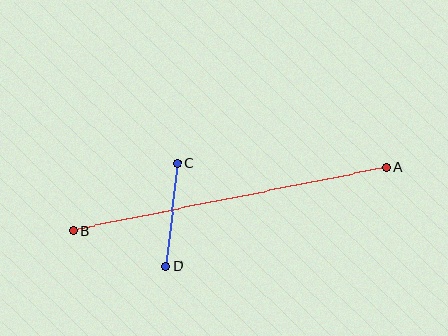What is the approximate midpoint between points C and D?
The midpoint is at approximately (172, 215) pixels.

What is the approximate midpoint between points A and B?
The midpoint is at approximately (230, 199) pixels.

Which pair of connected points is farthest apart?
Points A and B are farthest apart.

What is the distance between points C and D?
The distance is approximately 103 pixels.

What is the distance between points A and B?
The distance is approximately 320 pixels.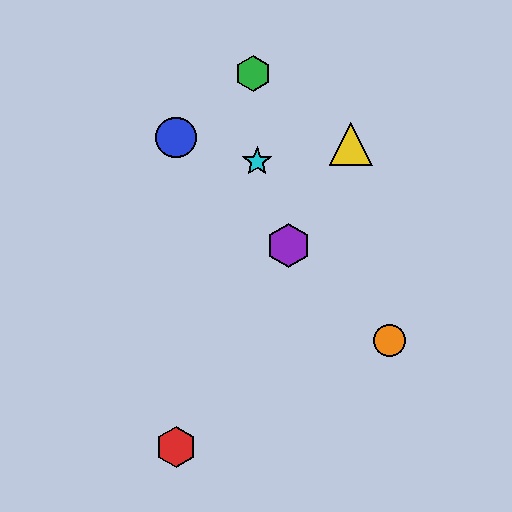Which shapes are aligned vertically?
The red hexagon, the blue circle are aligned vertically.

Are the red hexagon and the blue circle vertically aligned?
Yes, both are at x≈176.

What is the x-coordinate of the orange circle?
The orange circle is at x≈389.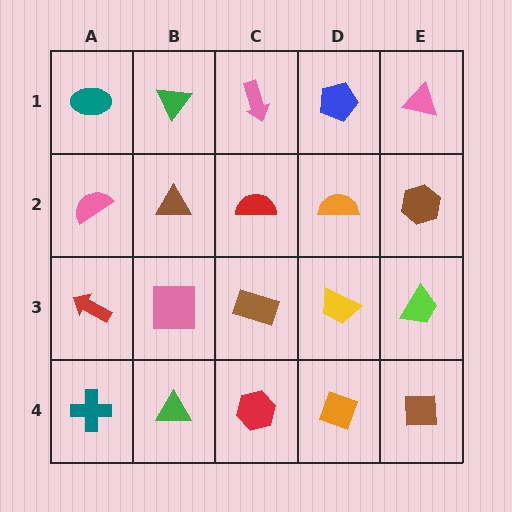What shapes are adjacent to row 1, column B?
A brown triangle (row 2, column B), a teal ellipse (row 1, column A), a pink arrow (row 1, column C).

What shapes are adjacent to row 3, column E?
A brown hexagon (row 2, column E), a brown square (row 4, column E), a yellow trapezoid (row 3, column D).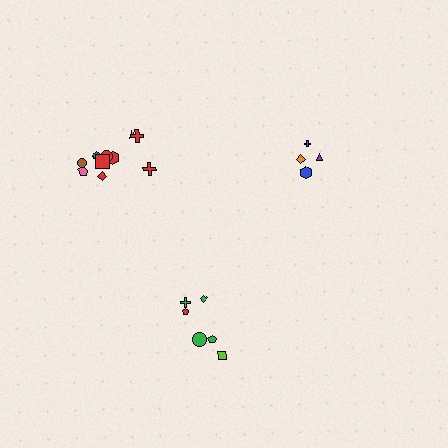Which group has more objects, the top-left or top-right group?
The top-left group.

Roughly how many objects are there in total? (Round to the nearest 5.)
Roughly 20 objects in total.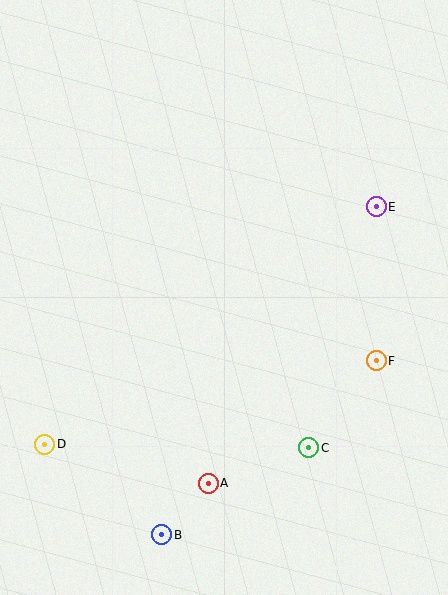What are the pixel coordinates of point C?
Point C is at (309, 448).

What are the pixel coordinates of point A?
Point A is at (208, 483).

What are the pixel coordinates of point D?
Point D is at (44, 444).